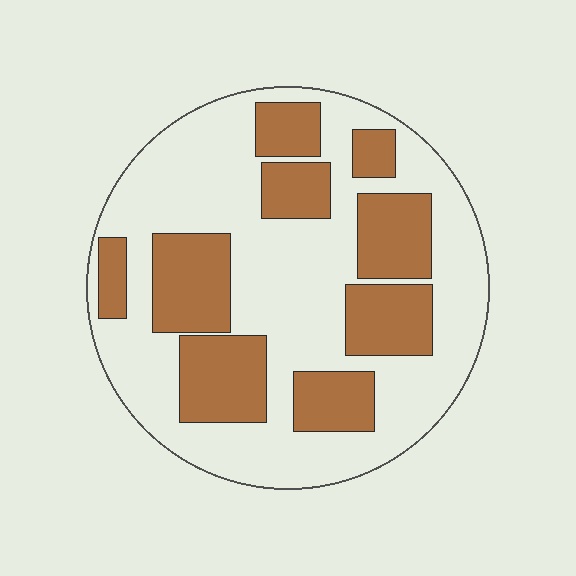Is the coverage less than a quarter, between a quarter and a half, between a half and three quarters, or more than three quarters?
Between a quarter and a half.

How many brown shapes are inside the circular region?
9.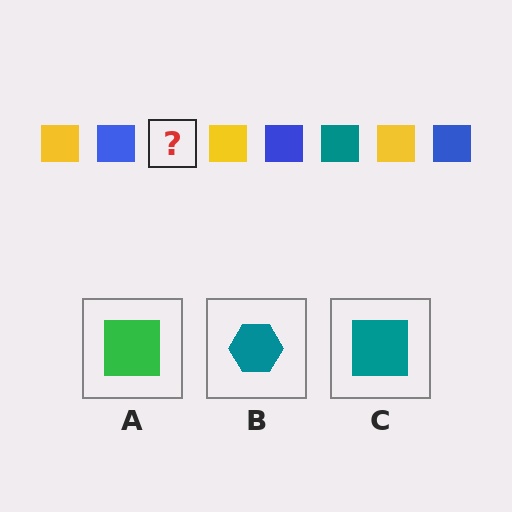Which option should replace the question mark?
Option C.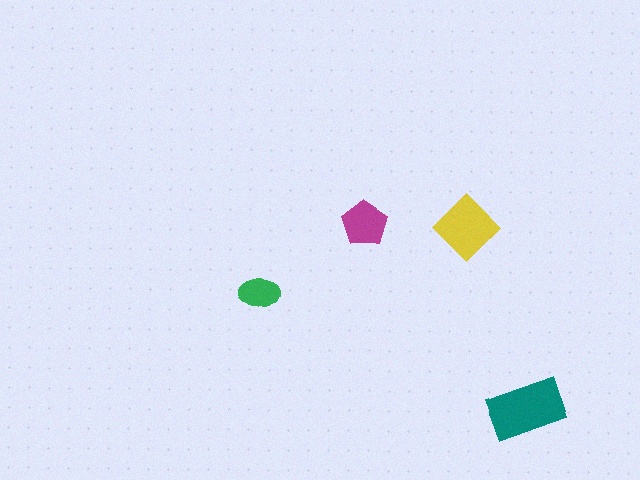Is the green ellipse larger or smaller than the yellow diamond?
Smaller.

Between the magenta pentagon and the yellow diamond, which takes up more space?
The yellow diamond.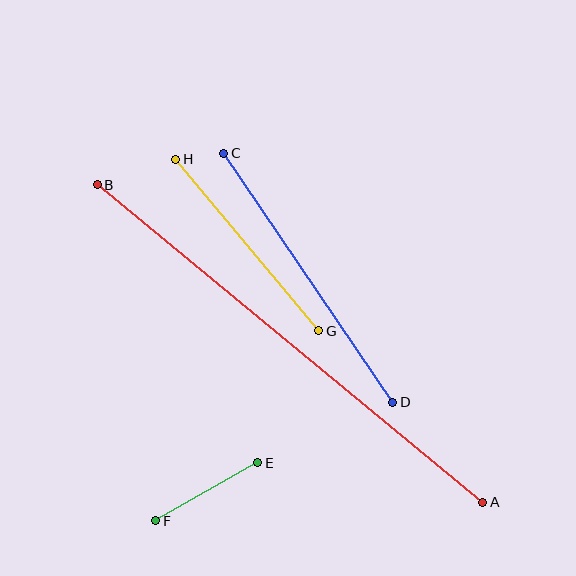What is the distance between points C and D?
The distance is approximately 301 pixels.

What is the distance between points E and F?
The distance is approximately 117 pixels.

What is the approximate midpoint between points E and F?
The midpoint is at approximately (207, 492) pixels.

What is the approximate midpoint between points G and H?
The midpoint is at approximately (247, 245) pixels.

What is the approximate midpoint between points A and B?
The midpoint is at approximately (290, 344) pixels.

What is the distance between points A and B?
The distance is approximately 499 pixels.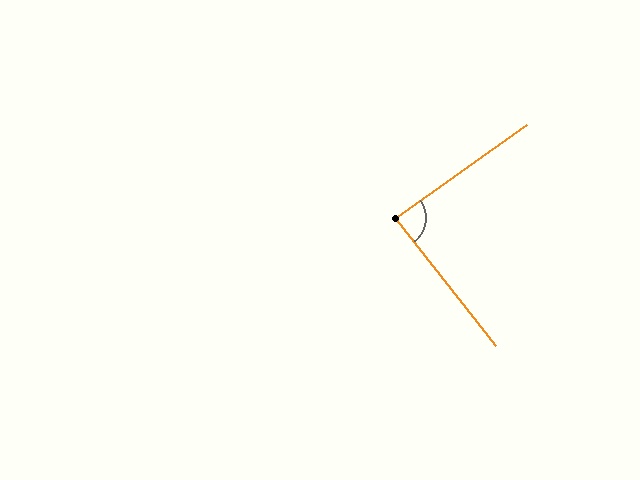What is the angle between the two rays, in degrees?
Approximately 87 degrees.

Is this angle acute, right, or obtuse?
It is approximately a right angle.